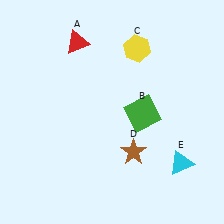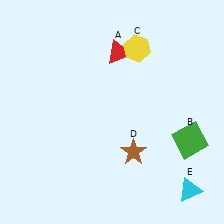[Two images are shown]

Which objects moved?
The objects that moved are: the red triangle (A), the green square (B), the cyan triangle (E).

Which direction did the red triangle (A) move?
The red triangle (A) moved right.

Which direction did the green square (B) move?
The green square (B) moved right.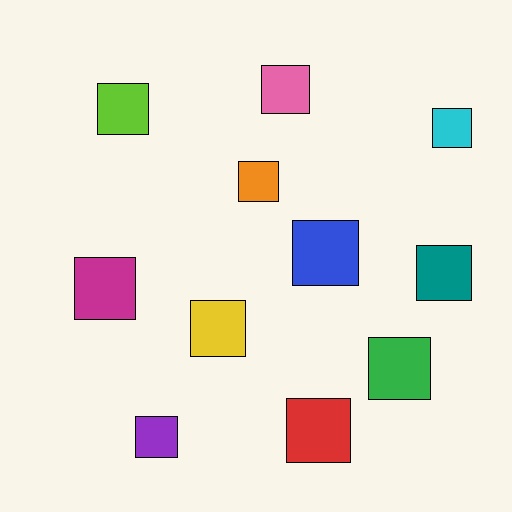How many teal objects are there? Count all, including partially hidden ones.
There is 1 teal object.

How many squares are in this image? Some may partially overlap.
There are 11 squares.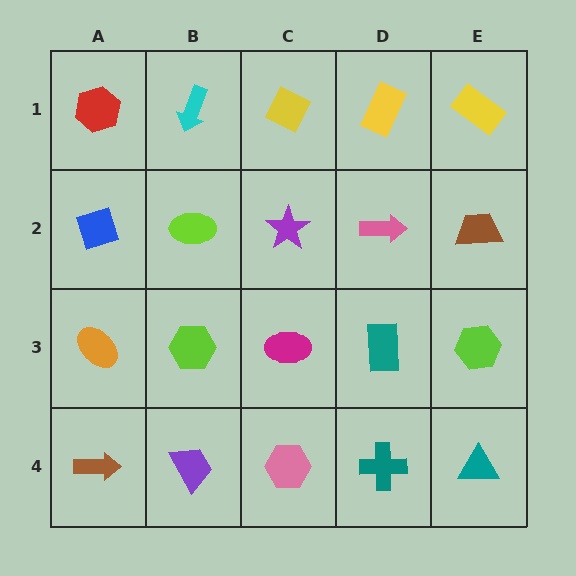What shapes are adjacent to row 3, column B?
A lime ellipse (row 2, column B), a purple trapezoid (row 4, column B), an orange ellipse (row 3, column A), a magenta ellipse (row 3, column C).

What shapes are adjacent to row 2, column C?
A yellow diamond (row 1, column C), a magenta ellipse (row 3, column C), a lime ellipse (row 2, column B), a pink arrow (row 2, column D).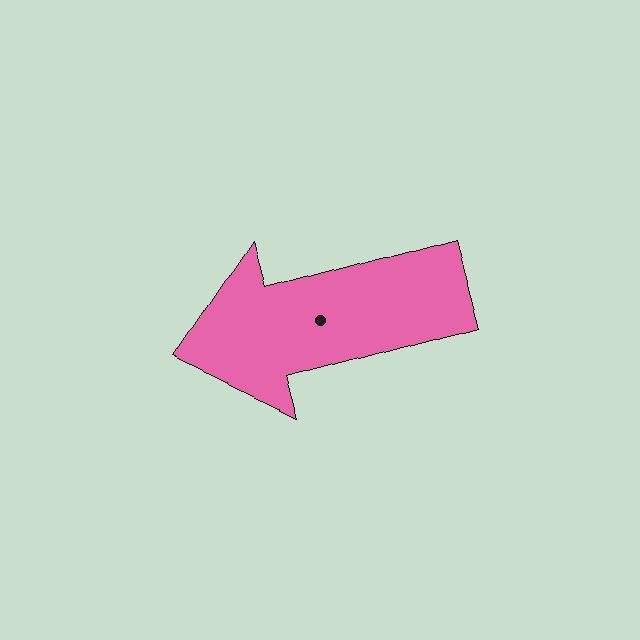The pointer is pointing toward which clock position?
Roughly 8 o'clock.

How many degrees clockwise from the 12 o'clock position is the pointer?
Approximately 255 degrees.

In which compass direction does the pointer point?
West.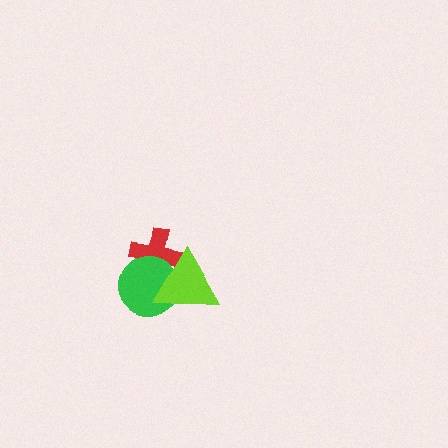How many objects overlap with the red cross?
2 objects overlap with the red cross.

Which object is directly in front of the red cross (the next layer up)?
The green circle is directly in front of the red cross.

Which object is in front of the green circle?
The lime triangle is in front of the green circle.